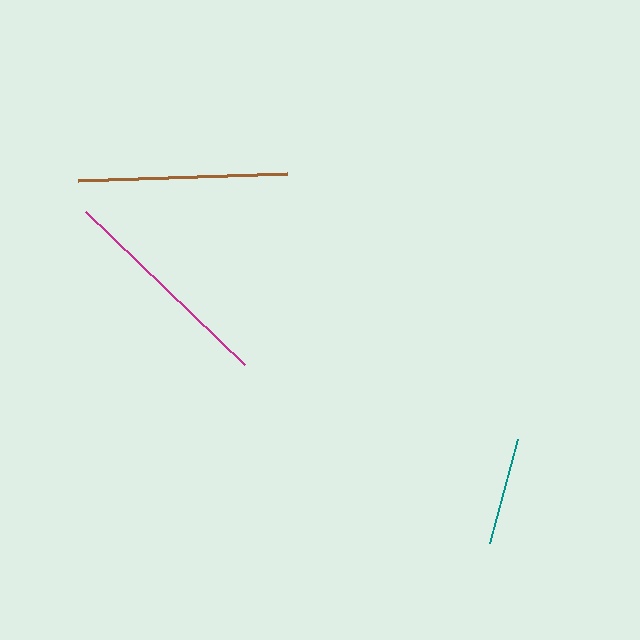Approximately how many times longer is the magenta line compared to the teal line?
The magenta line is approximately 2.0 times the length of the teal line.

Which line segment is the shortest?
The teal line is the shortest at approximately 108 pixels.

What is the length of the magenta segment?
The magenta segment is approximately 221 pixels long.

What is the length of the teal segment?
The teal segment is approximately 108 pixels long.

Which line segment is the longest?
The magenta line is the longest at approximately 221 pixels.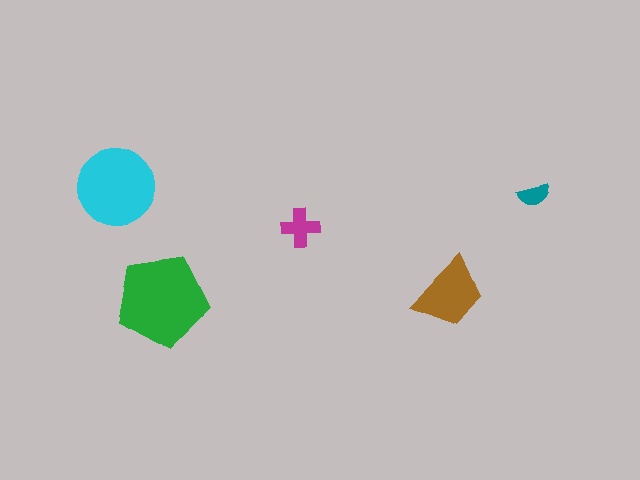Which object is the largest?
The green pentagon.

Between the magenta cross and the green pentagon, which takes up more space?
The green pentagon.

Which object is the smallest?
The teal semicircle.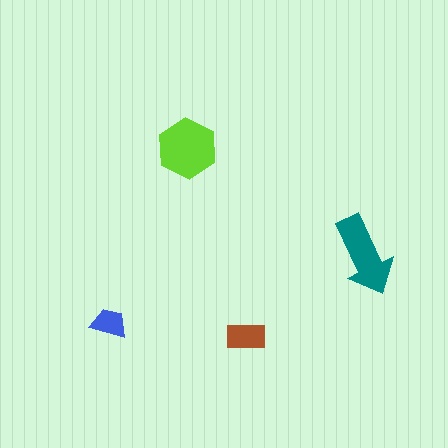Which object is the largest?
The lime hexagon.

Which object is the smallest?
The blue trapezoid.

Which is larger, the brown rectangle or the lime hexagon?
The lime hexagon.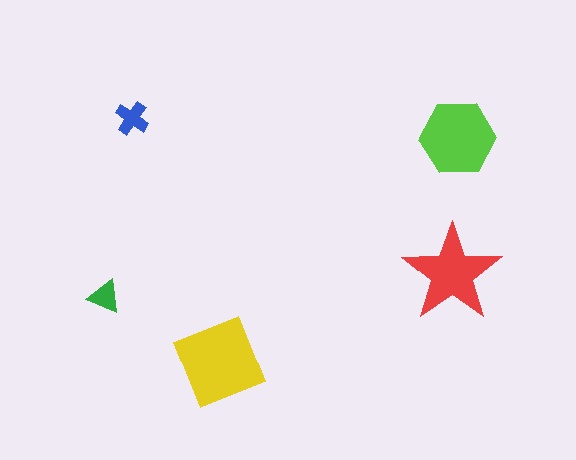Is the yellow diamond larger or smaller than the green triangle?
Larger.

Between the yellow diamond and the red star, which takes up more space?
The yellow diamond.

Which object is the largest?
The yellow diamond.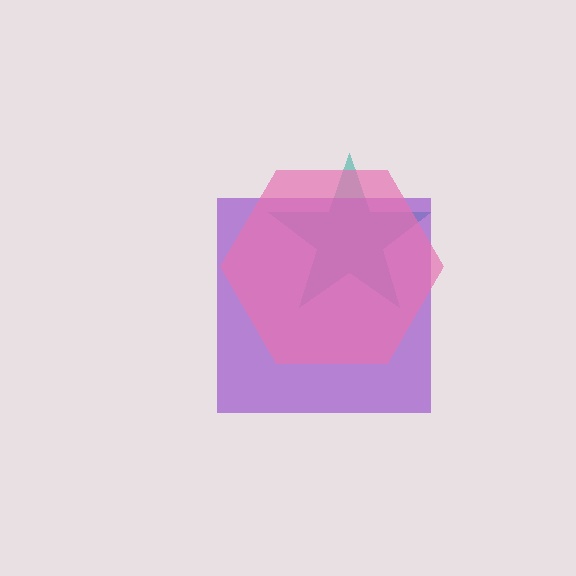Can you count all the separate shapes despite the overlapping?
Yes, there are 3 separate shapes.